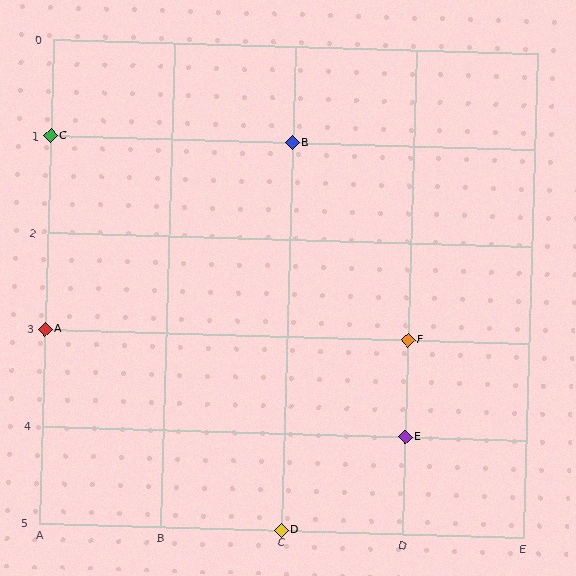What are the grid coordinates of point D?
Point D is at grid coordinates (C, 5).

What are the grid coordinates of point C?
Point C is at grid coordinates (A, 1).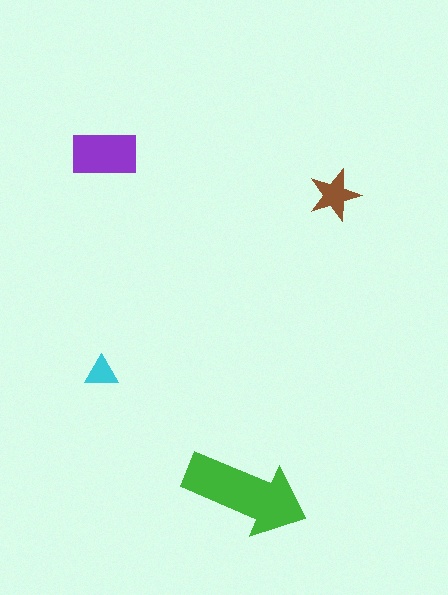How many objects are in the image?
There are 4 objects in the image.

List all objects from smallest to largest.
The cyan triangle, the brown star, the purple rectangle, the green arrow.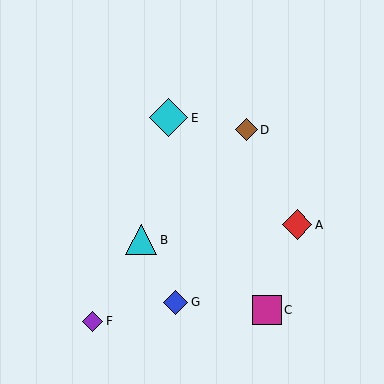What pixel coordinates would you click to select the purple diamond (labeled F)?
Click at (92, 321) to select the purple diamond F.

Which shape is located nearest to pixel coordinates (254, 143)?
The brown diamond (labeled D) at (246, 130) is nearest to that location.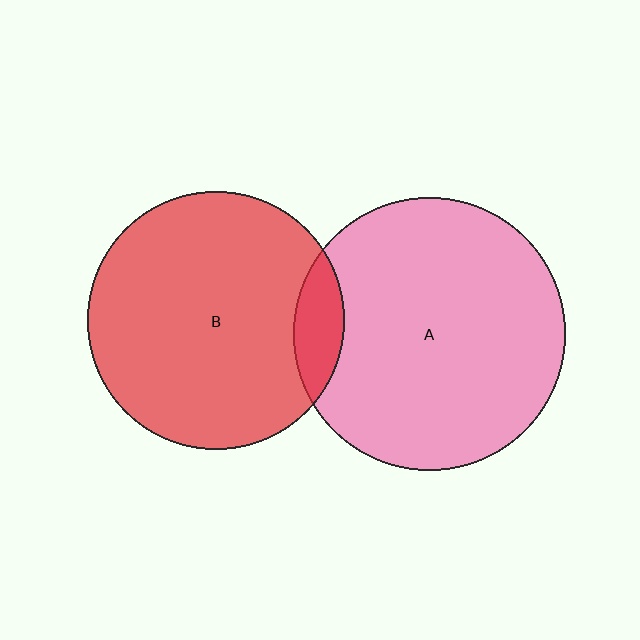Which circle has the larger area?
Circle A (pink).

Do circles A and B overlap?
Yes.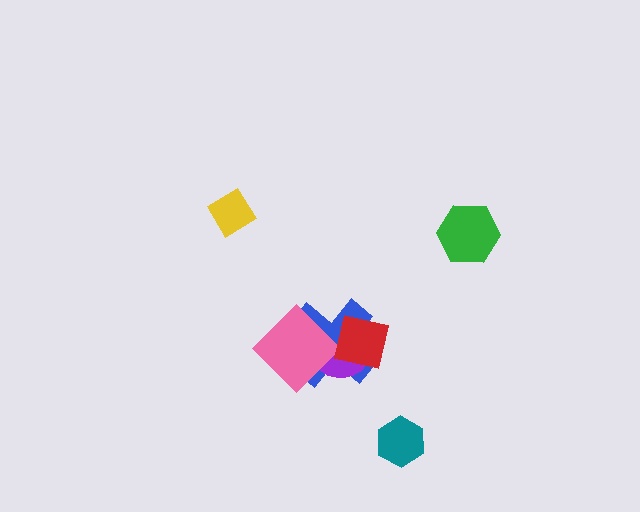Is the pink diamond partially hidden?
Yes, it is partially covered by another shape.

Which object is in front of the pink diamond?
The red square is in front of the pink diamond.